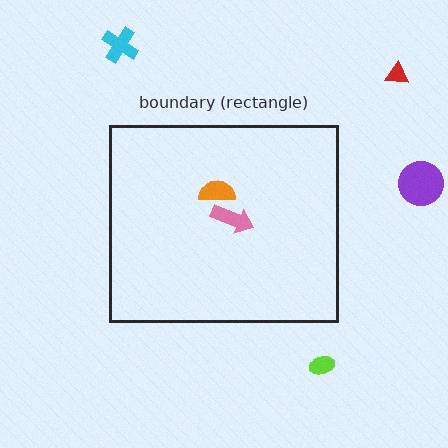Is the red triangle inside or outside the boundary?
Outside.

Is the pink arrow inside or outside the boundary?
Inside.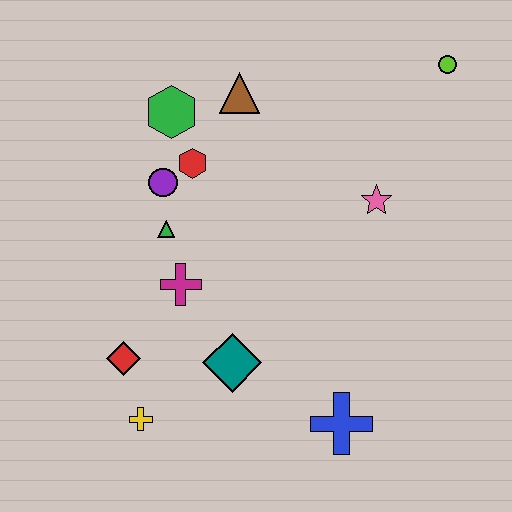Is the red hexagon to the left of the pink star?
Yes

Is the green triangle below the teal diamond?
No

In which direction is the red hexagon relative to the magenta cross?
The red hexagon is above the magenta cross.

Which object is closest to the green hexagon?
The red hexagon is closest to the green hexagon.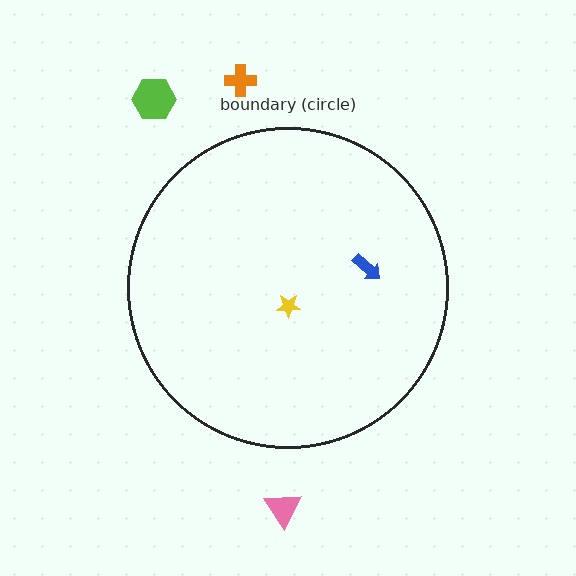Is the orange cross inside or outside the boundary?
Outside.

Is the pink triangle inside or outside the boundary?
Outside.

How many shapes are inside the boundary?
2 inside, 3 outside.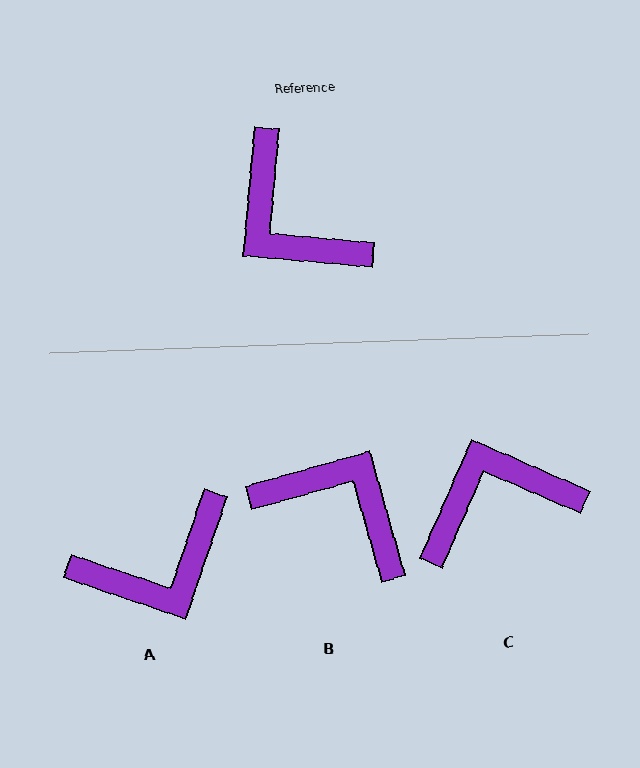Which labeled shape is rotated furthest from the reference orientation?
B, about 159 degrees away.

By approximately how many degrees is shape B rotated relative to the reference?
Approximately 159 degrees clockwise.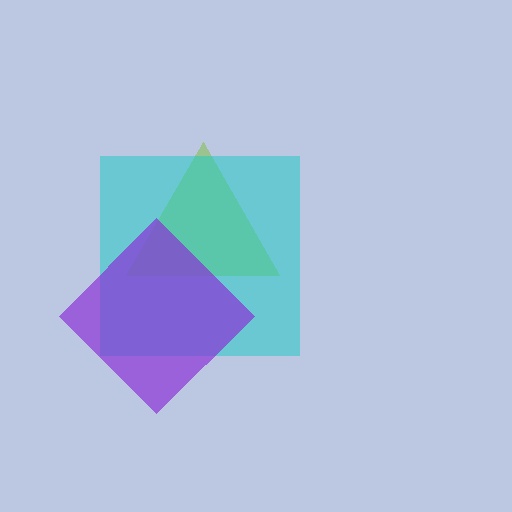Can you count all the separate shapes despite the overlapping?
Yes, there are 3 separate shapes.